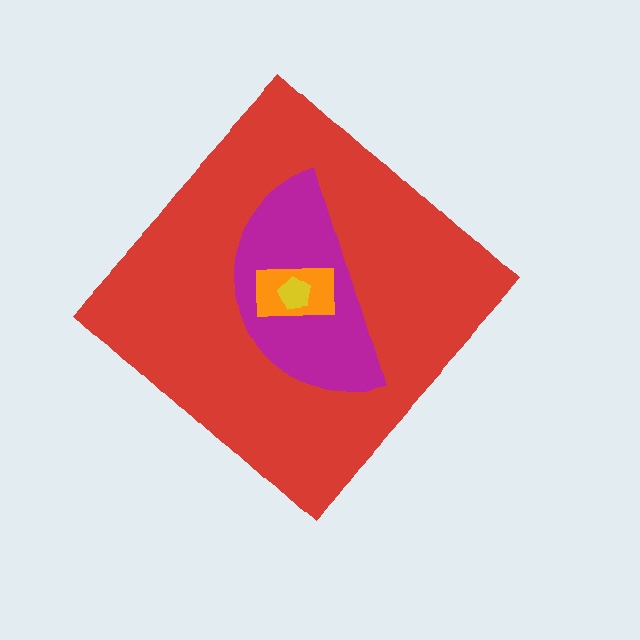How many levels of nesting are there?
4.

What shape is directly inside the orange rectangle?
The yellow pentagon.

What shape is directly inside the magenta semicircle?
The orange rectangle.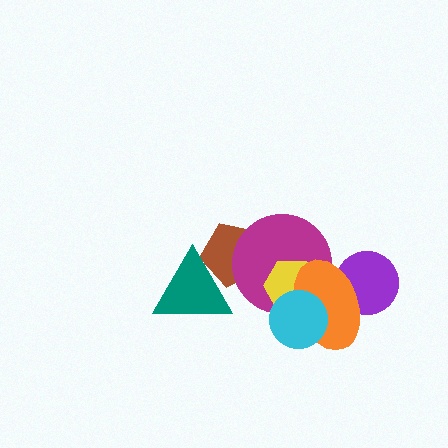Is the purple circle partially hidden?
Yes, it is partially covered by another shape.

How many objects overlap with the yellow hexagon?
3 objects overlap with the yellow hexagon.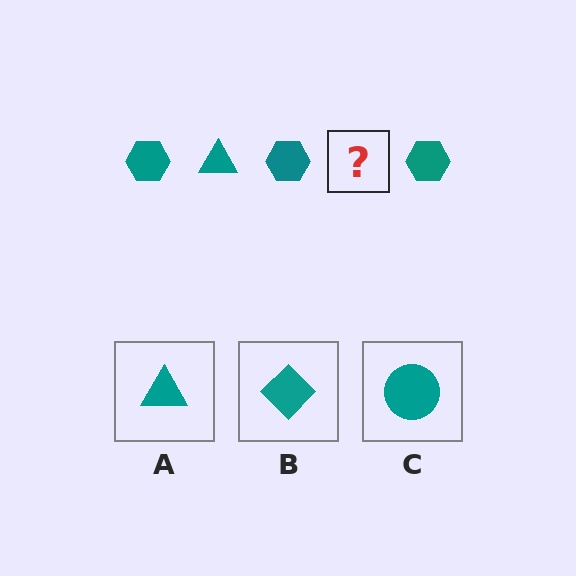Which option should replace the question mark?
Option A.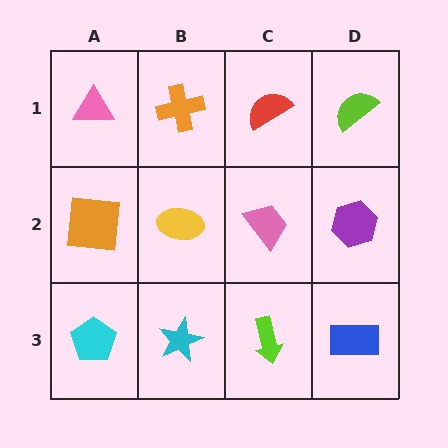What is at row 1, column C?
A red semicircle.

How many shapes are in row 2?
4 shapes.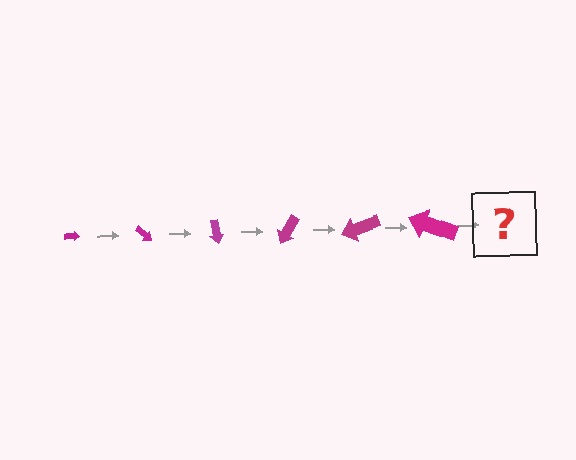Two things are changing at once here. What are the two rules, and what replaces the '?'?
The two rules are that the arrow grows larger each step and it rotates 40 degrees each step. The '?' should be an arrow, larger than the previous one and rotated 240 degrees from the start.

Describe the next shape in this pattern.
It should be an arrow, larger than the previous one and rotated 240 degrees from the start.